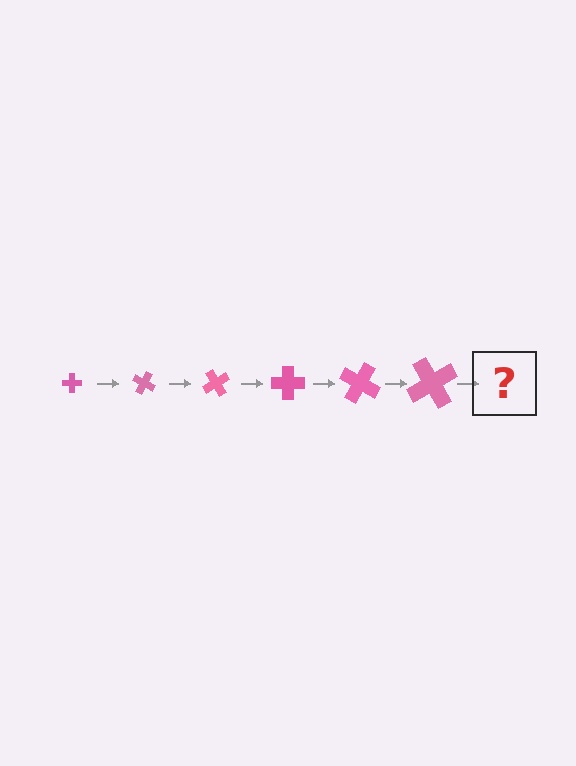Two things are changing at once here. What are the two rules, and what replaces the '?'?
The two rules are that the cross grows larger each step and it rotates 30 degrees each step. The '?' should be a cross, larger than the previous one and rotated 180 degrees from the start.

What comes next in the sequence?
The next element should be a cross, larger than the previous one and rotated 180 degrees from the start.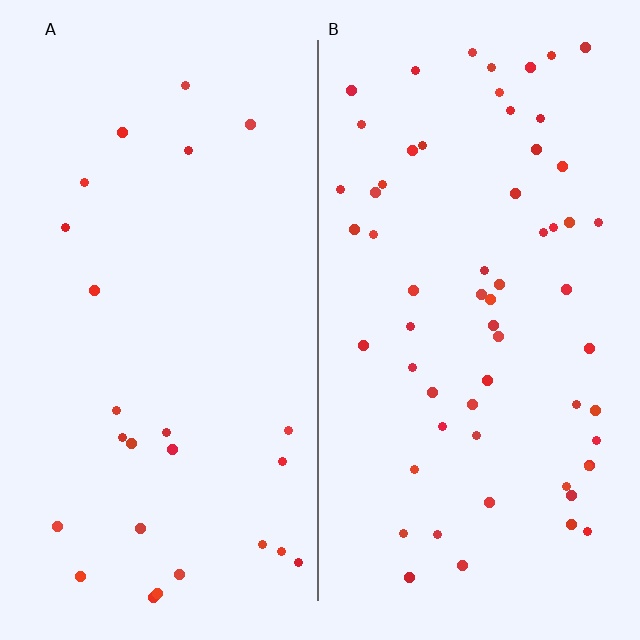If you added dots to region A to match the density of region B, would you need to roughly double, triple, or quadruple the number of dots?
Approximately double.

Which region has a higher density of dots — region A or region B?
B (the right).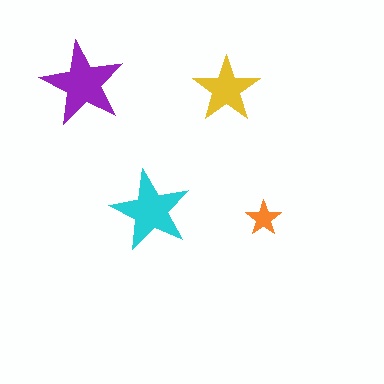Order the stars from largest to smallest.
the purple one, the cyan one, the yellow one, the orange one.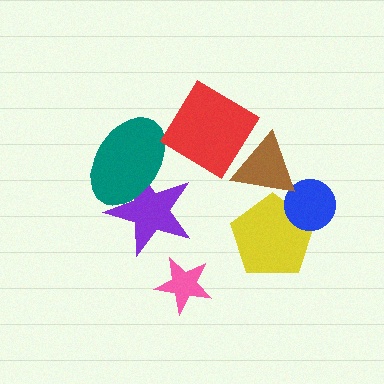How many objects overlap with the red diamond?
0 objects overlap with the red diamond.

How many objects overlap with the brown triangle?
1 object overlaps with the brown triangle.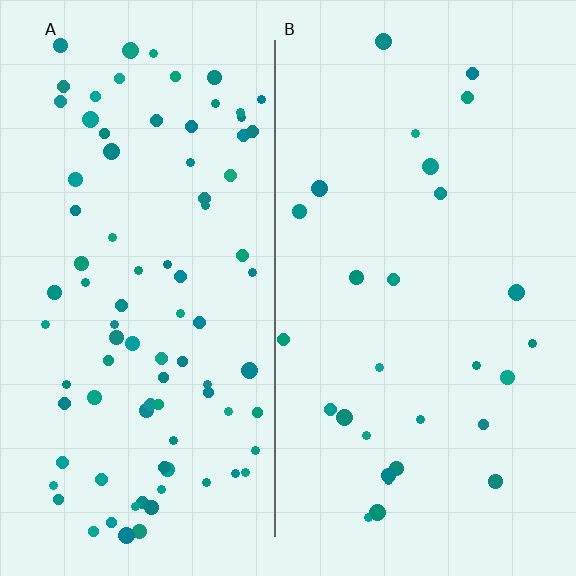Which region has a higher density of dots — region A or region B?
A (the left).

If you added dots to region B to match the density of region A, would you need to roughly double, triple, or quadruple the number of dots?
Approximately triple.